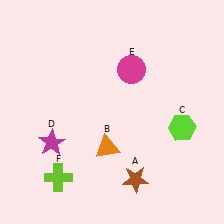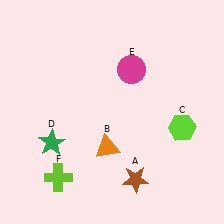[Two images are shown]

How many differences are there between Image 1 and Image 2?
There is 1 difference between the two images.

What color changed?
The star (D) changed from magenta in Image 1 to green in Image 2.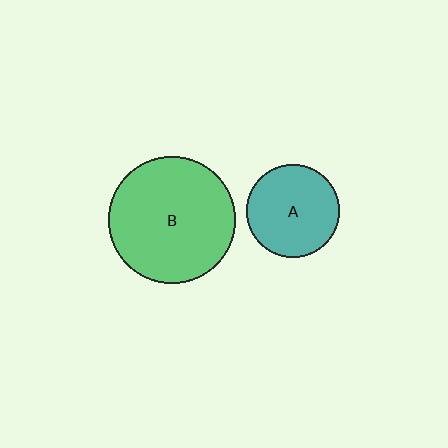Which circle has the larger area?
Circle B (green).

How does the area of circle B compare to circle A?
Approximately 1.9 times.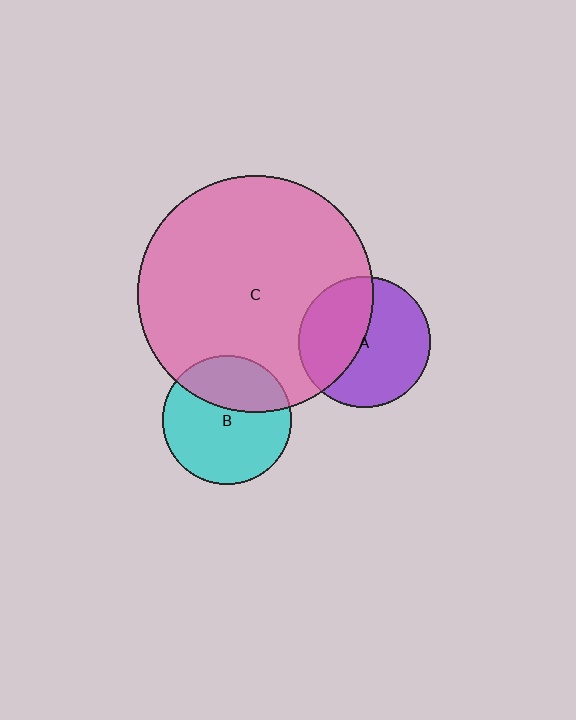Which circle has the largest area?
Circle C (pink).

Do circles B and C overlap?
Yes.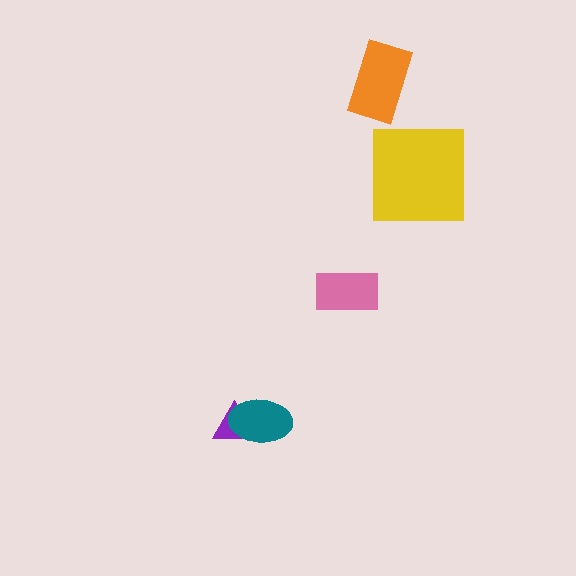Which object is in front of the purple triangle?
The teal ellipse is in front of the purple triangle.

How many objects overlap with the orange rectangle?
0 objects overlap with the orange rectangle.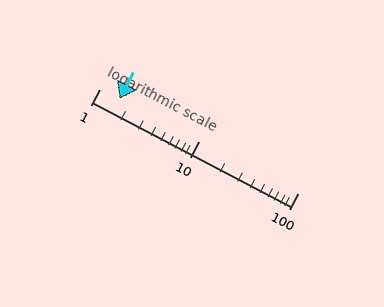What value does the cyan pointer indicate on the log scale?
The pointer indicates approximately 1.6.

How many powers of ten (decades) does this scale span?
The scale spans 2 decades, from 1 to 100.